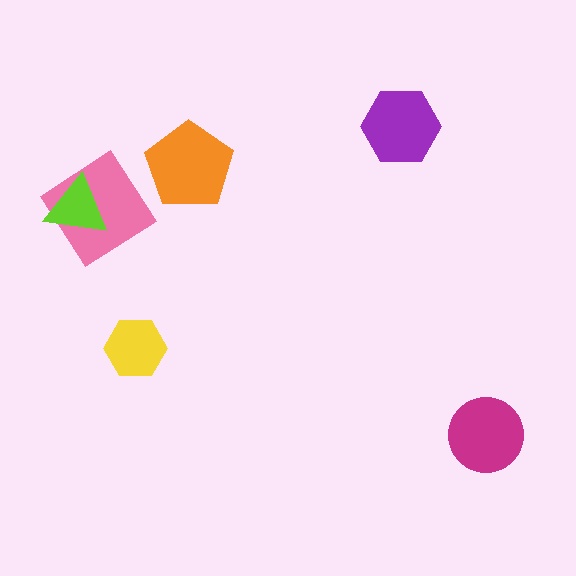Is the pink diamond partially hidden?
Yes, it is partially covered by another shape.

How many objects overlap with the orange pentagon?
0 objects overlap with the orange pentagon.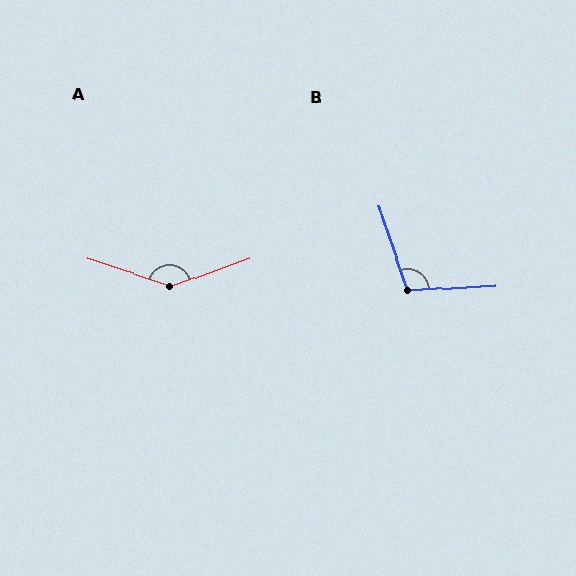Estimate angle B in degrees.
Approximately 106 degrees.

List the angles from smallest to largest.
B (106°), A (141°).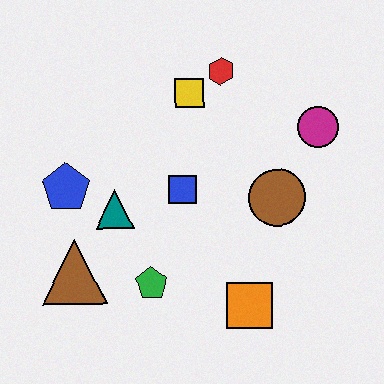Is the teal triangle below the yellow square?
Yes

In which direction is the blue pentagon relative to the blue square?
The blue pentagon is to the left of the blue square.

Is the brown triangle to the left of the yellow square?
Yes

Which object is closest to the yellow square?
The red hexagon is closest to the yellow square.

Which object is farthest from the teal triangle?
The magenta circle is farthest from the teal triangle.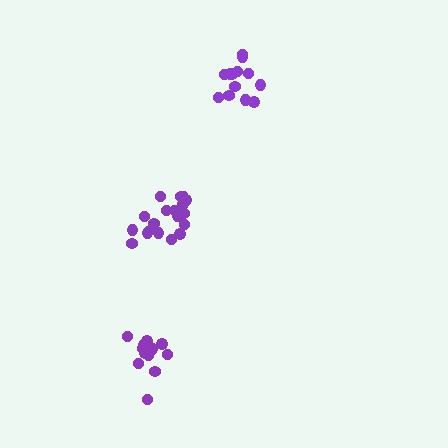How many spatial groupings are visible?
There are 3 spatial groupings.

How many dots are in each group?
Group 1: 19 dots, Group 2: 13 dots, Group 3: 13 dots (45 total).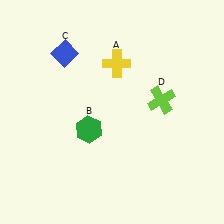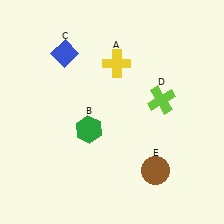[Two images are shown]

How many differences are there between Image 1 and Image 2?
There is 1 difference between the two images.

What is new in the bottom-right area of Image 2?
A brown circle (E) was added in the bottom-right area of Image 2.